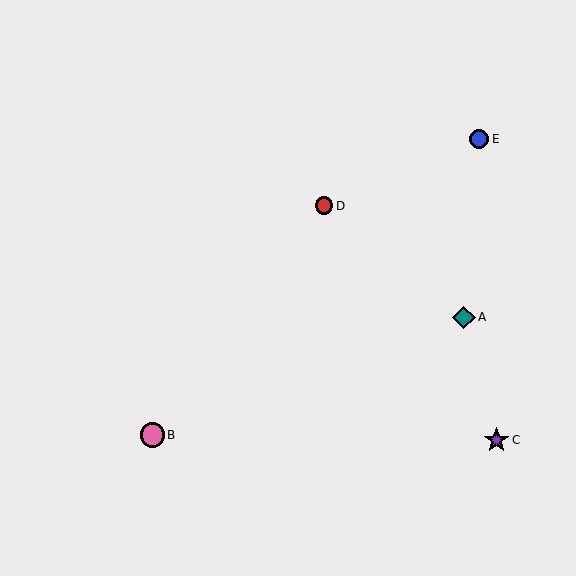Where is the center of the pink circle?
The center of the pink circle is at (152, 435).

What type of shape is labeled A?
Shape A is a teal diamond.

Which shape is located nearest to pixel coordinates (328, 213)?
The red circle (labeled D) at (324, 206) is nearest to that location.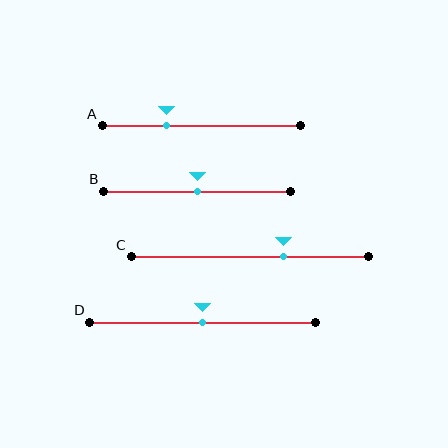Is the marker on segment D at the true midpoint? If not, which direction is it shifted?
Yes, the marker on segment D is at the true midpoint.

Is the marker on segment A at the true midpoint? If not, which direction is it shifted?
No, the marker on segment A is shifted to the left by about 18% of the segment length.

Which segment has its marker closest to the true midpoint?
Segment B has its marker closest to the true midpoint.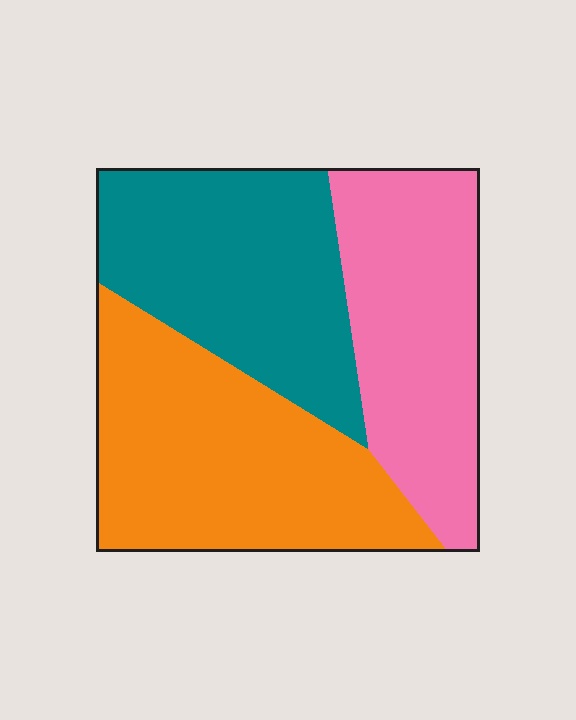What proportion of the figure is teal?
Teal takes up about one third (1/3) of the figure.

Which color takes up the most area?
Orange, at roughly 35%.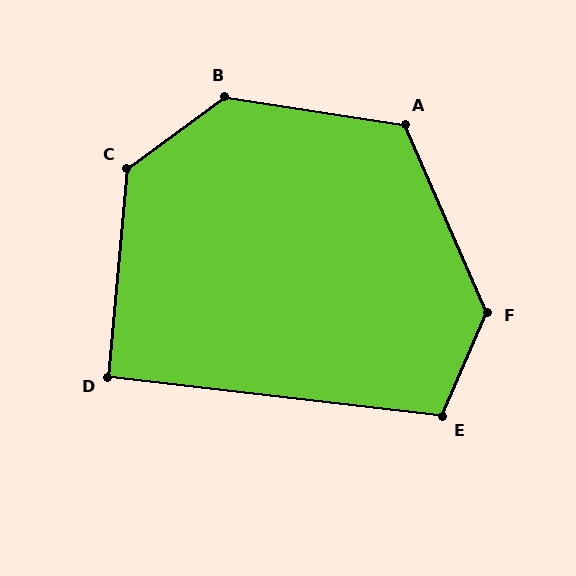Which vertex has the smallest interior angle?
D, at approximately 92 degrees.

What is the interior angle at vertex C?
Approximately 131 degrees (obtuse).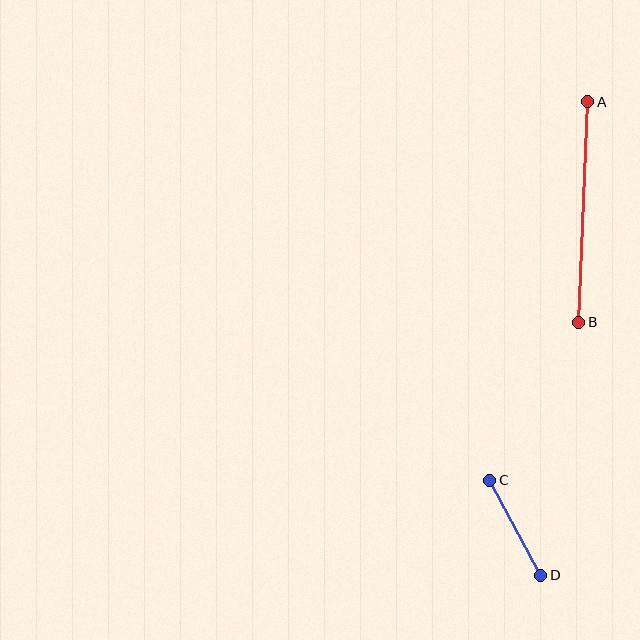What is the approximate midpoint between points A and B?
The midpoint is at approximately (583, 212) pixels.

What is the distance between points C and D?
The distance is approximately 108 pixels.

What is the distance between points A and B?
The distance is approximately 221 pixels.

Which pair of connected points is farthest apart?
Points A and B are farthest apart.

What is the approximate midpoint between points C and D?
The midpoint is at approximately (515, 528) pixels.